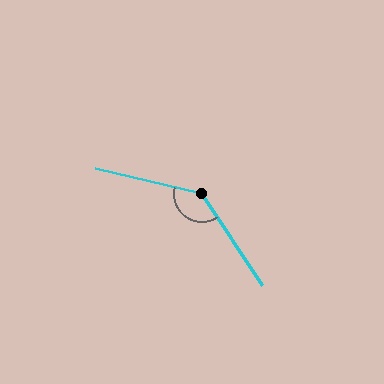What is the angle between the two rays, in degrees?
Approximately 137 degrees.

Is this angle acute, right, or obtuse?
It is obtuse.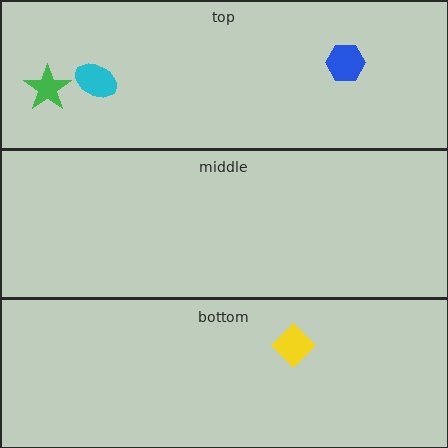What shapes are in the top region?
The blue hexagon, the green star, the cyan ellipse.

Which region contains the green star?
The top region.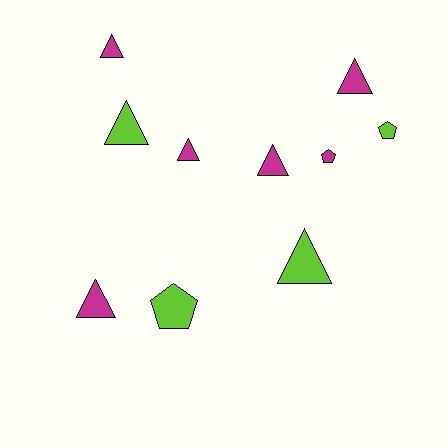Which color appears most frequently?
Magenta, with 6 objects.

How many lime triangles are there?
There are 2 lime triangles.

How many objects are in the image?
There are 10 objects.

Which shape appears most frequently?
Triangle, with 7 objects.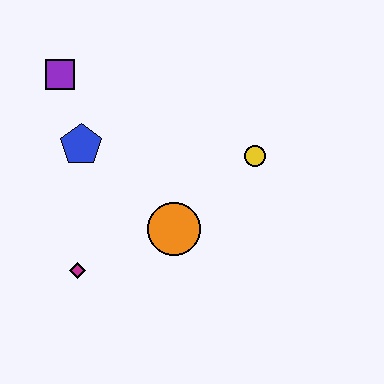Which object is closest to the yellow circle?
The orange circle is closest to the yellow circle.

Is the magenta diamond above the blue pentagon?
No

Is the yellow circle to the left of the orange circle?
No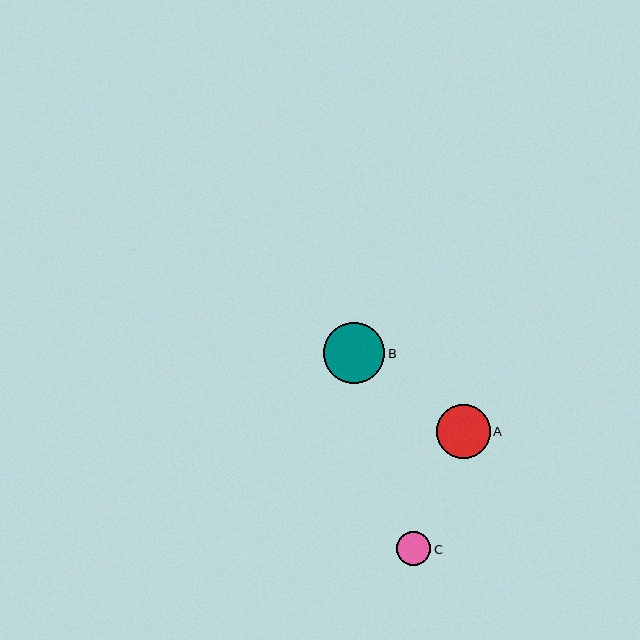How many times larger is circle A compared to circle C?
Circle A is approximately 1.6 times the size of circle C.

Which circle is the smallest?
Circle C is the smallest with a size of approximately 34 pixels.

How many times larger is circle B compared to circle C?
Circle B is approximately 1.8 times the size of circle C.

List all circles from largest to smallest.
From largest to smallest: B, A, C.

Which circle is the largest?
Circle B is the largest with a size of approximately 61 pixels.